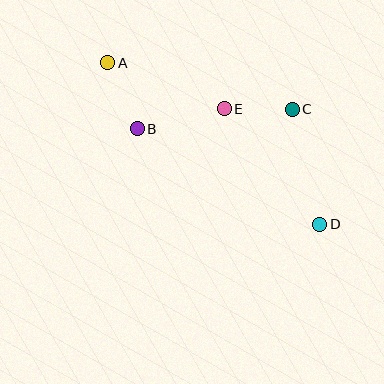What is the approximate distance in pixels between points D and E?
The distance between D and E is approximately 150 pixels.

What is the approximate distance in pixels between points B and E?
The distance between B and E is approximately 89 pixels.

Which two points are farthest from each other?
Points A and D are farthest from each other.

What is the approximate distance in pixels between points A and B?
The distance between A and B is approximately 72 pixels.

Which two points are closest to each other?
Points C and E are closest to each other.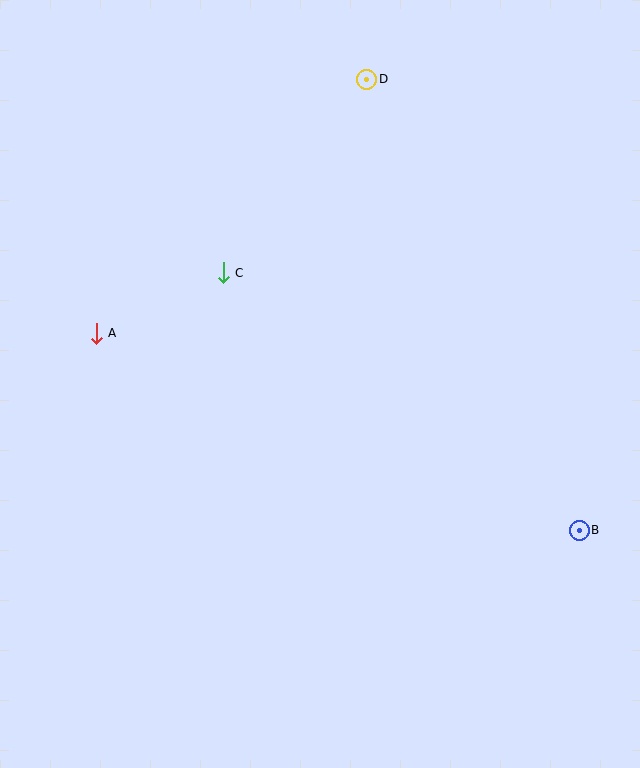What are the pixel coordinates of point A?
Point A is at (96, 333).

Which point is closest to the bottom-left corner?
Point A is closest to the bottom-left corner.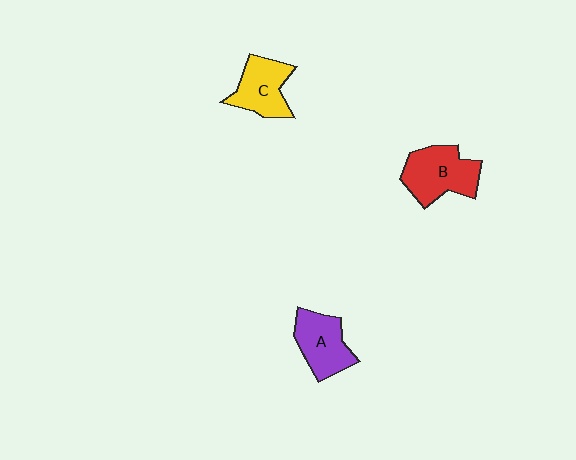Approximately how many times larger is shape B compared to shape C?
Approximately 1.2 times.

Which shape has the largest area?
Shape B (red).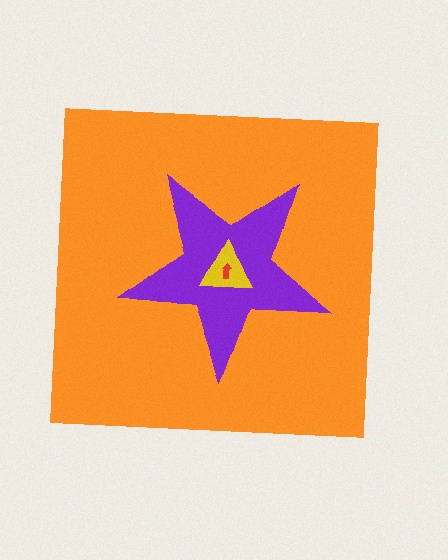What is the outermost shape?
The orange square.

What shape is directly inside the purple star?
The yellow triangle.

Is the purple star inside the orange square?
Yes.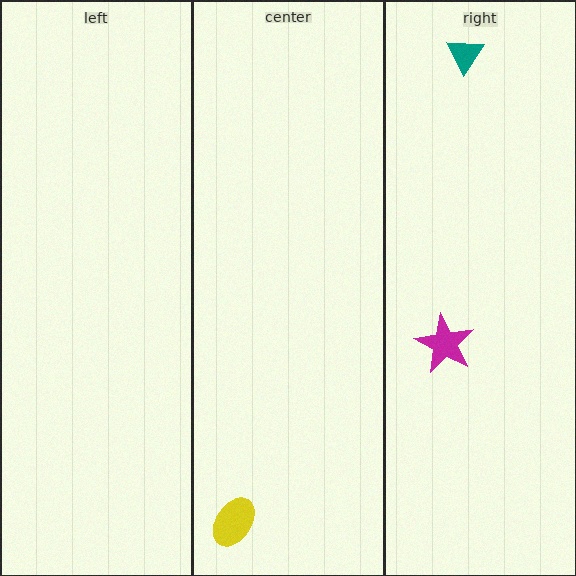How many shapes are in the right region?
2.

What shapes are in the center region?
The yellow ellipse.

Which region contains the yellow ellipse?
The center region.